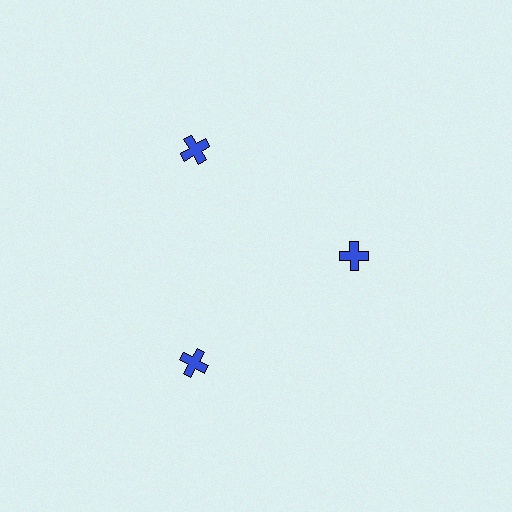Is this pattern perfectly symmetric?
No. The 3 blue crosses are arranged in a ring, but one element near the 3 o'clock position is pulled inward toward the center, breaking the 3-fold rotational symmetry.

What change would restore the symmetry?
The symmetry would be restored by moving it outward, back onto the ring so that all 3 crosses sit at equal angles and equal distance from the center.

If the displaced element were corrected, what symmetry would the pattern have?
It would have 3-fold rotational symmetry — the pattern would map onto itself every 120 degrees.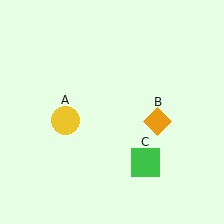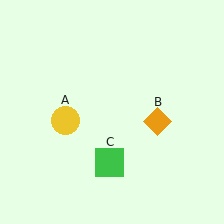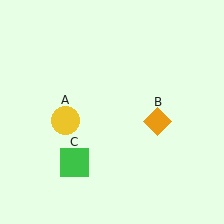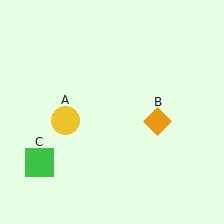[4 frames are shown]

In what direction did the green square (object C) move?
The green square (object C) moved left.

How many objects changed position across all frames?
1 object changed position: green square (object C).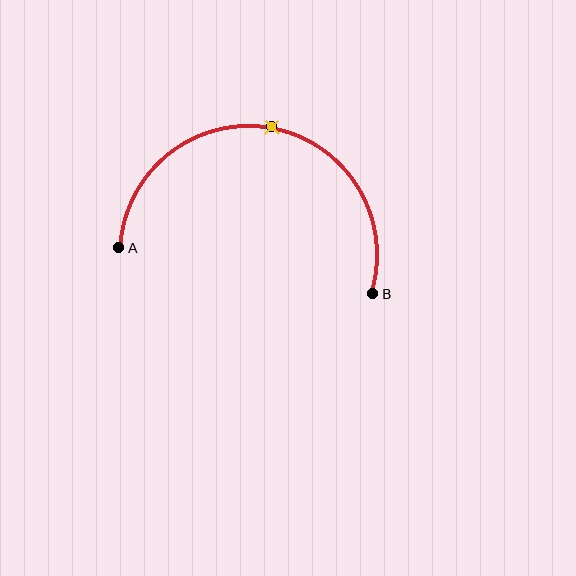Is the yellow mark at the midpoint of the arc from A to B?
Yes. The yellow mark lies on the arc at equal arc-length from both A and B — it is the arc midpoint.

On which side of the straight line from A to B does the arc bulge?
The arc bulges above the straight line connecting A and B.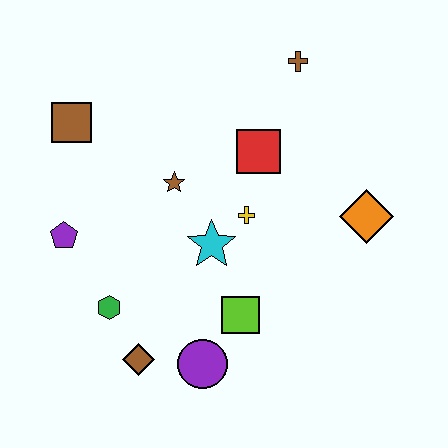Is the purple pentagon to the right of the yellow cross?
No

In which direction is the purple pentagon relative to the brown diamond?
The purple pentagon is above the brown diamond.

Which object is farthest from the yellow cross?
The brown square is farthest from the yellow cross.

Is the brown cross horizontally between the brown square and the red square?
No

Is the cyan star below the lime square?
No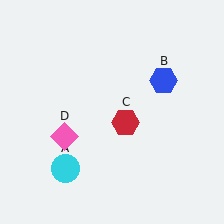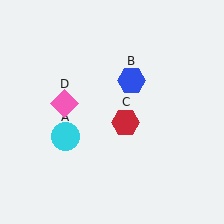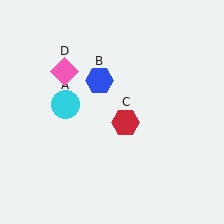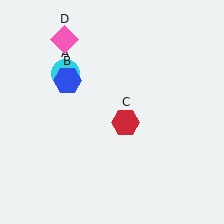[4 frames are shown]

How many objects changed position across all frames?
3 objects changed position: cyan circle (object A), blue hexagon (object B), pink diamond (object D).